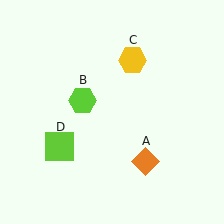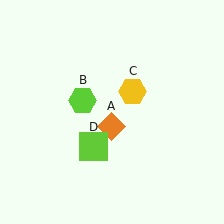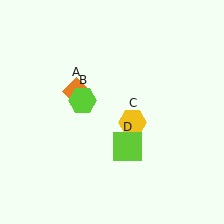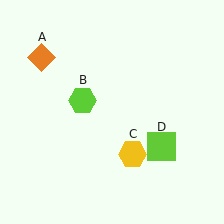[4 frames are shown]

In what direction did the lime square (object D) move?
The lime square (object D) moved right.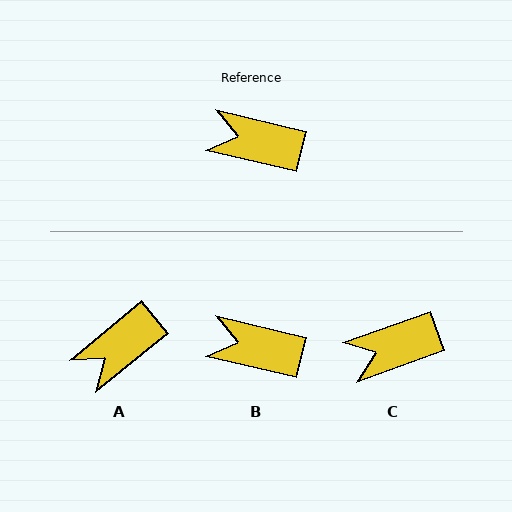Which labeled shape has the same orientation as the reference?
B.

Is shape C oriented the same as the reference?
No, it is off by about 33 degrees.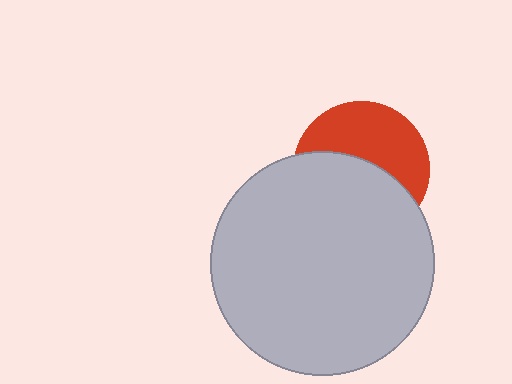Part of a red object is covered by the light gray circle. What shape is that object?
It is a circle.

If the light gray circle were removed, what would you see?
You would see the complete red circle.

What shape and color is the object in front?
The object in front is a light gray circle.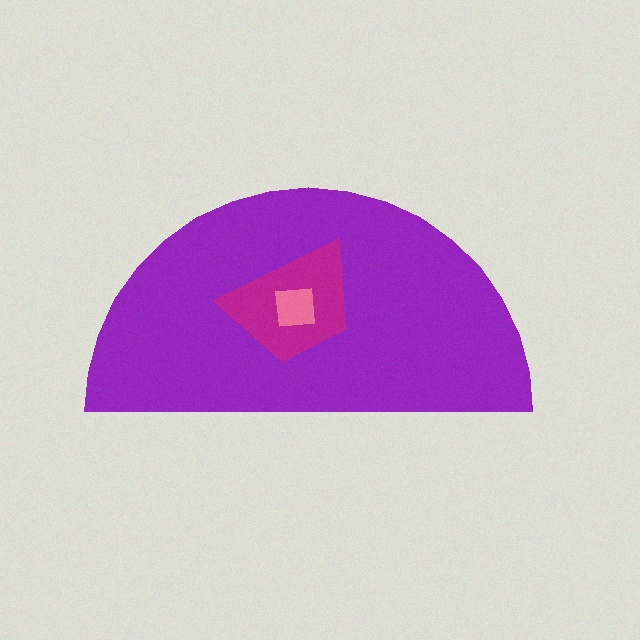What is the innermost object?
The pink square.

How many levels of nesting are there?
3.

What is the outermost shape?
The purple semicircle.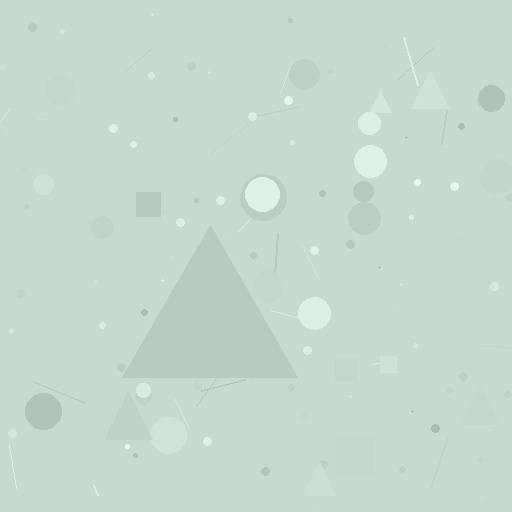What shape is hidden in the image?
A triangle is hidden in the image.